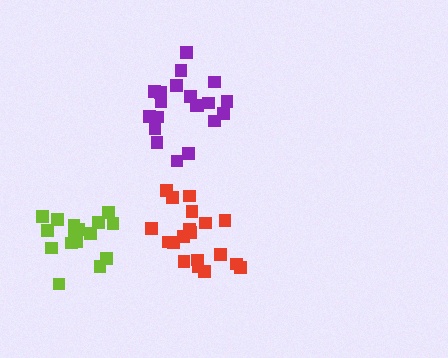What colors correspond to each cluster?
The clusters are colored: purple, red, lime.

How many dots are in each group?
Group 1: 20 dots, Group 2: 19 dots, Group 3: 16 dots (55 total).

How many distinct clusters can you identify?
There are 3 distinct clusters.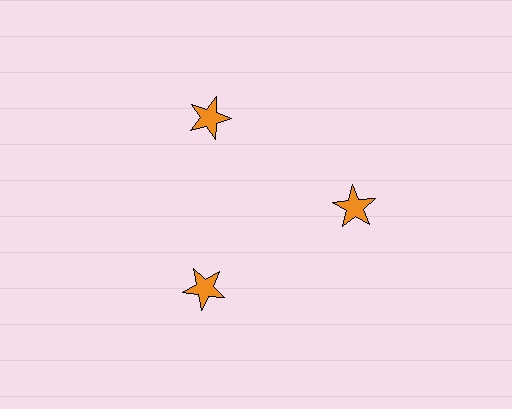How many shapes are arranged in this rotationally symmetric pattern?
There are 3 shapes, arranged in 3 groups of 1.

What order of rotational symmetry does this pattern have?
This pattern has 3-fold rotational symmetry.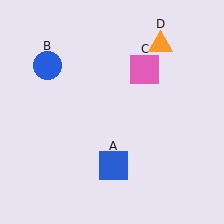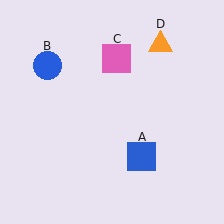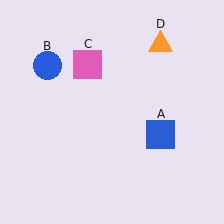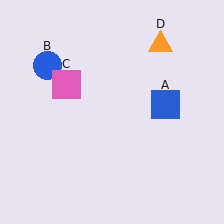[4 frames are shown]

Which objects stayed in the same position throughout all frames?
Blue circle (object B) and orange triangle (object D) remained stationary.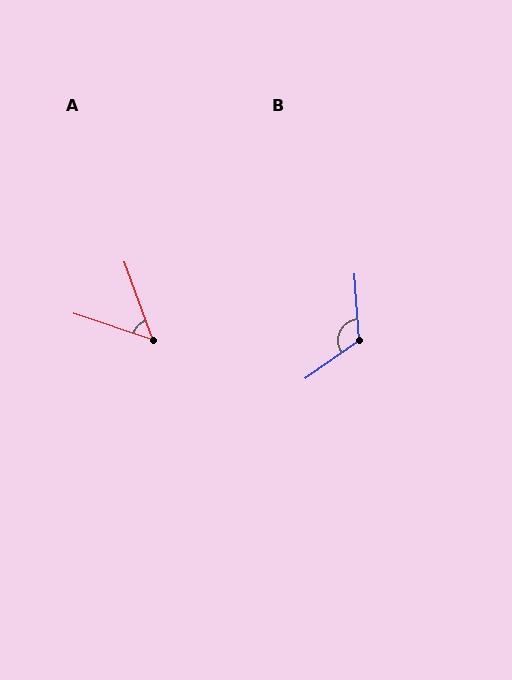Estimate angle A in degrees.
Approximately 52 degrees.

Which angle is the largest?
B, at approximately 122 degrees.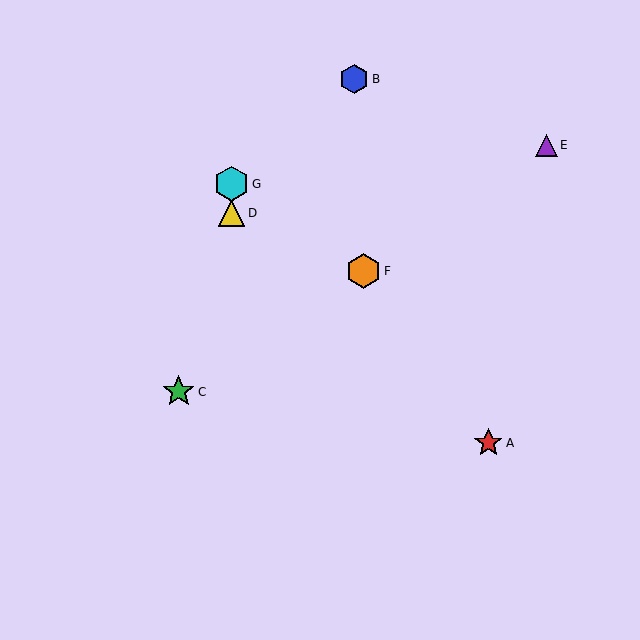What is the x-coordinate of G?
Object G is at x≈232.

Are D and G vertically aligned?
Yes, both are at x≈232.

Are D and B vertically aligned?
No, D is at x≈232 and B is at x≈354.